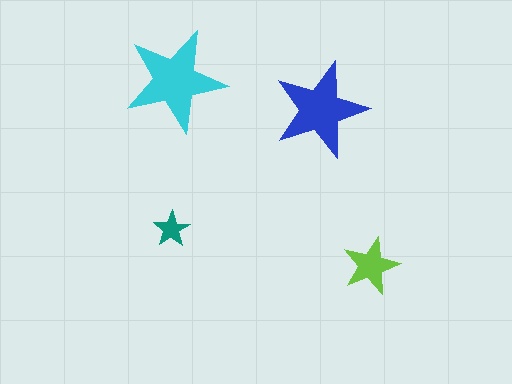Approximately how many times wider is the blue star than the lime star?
About 1.5 times wider.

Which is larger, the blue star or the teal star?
The blue one.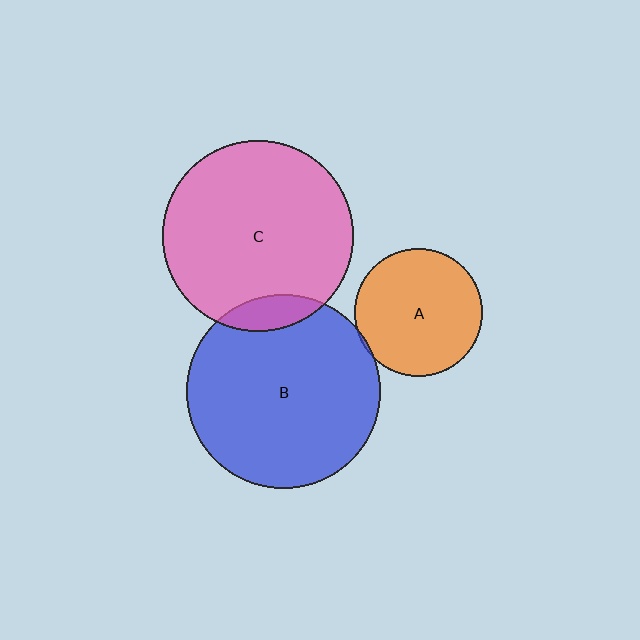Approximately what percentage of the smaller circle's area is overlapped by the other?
Approximately 5%.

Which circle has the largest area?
Circle B (blue).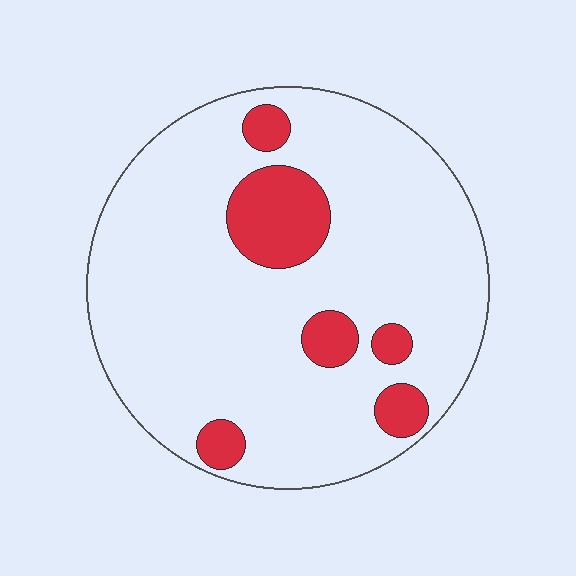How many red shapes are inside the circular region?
6.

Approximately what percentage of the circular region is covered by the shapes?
Approximately 15%.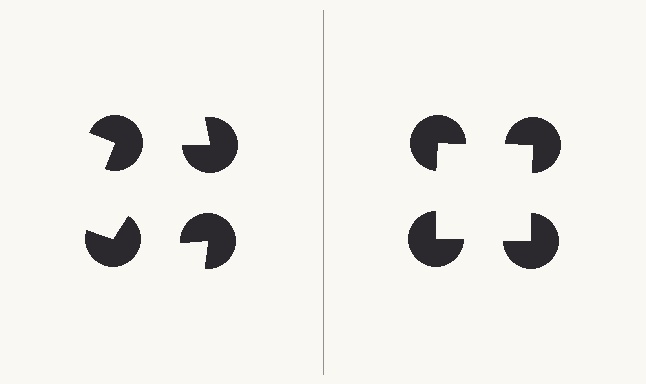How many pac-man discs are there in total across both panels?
8 — 4 on each side.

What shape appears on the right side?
An illusory square.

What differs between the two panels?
The pac-man discs are positioned identically on both sides; only the wedge orientations differ. On the right they align to a square; on the left they are misaligned.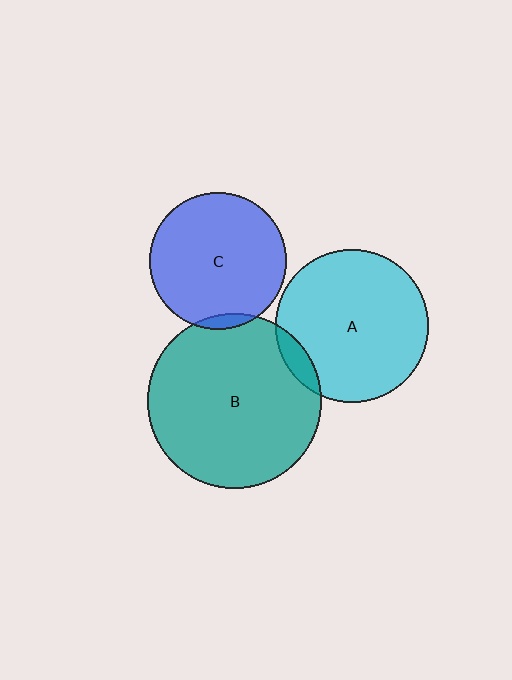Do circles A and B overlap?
Yes.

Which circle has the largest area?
Circle B (teal).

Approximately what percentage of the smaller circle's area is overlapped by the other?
Approximately 10%.